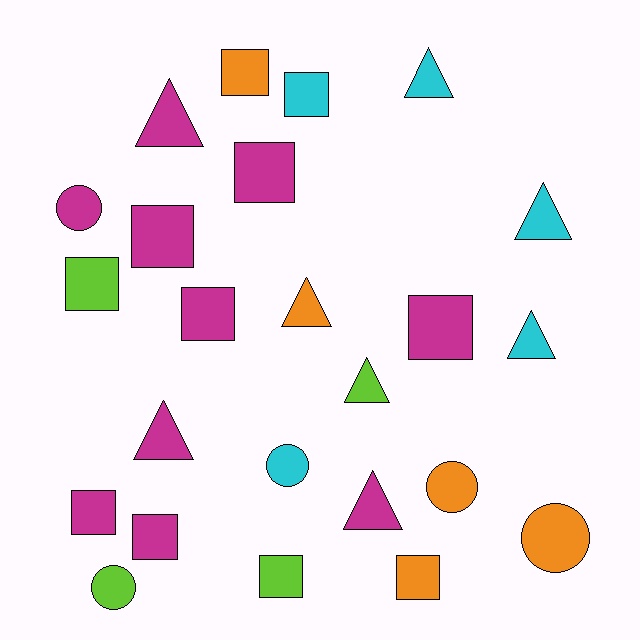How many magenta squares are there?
There are 6 magenta squares.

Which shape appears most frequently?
Square, with 11 objects.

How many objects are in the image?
There are 24 objects.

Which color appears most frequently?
Magenta, with 10 objects.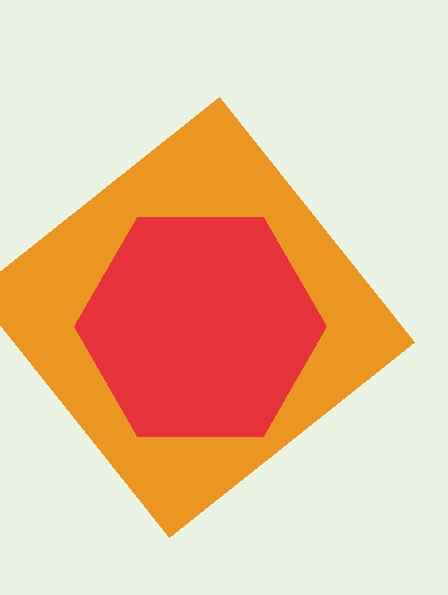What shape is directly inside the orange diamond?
The red hexagon.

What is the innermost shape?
The red hexagon.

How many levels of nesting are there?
2.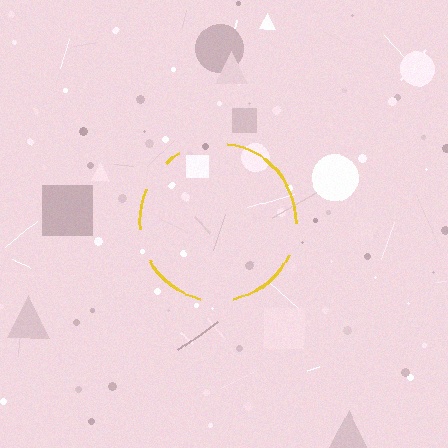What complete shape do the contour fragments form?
The contour fragments form a circle.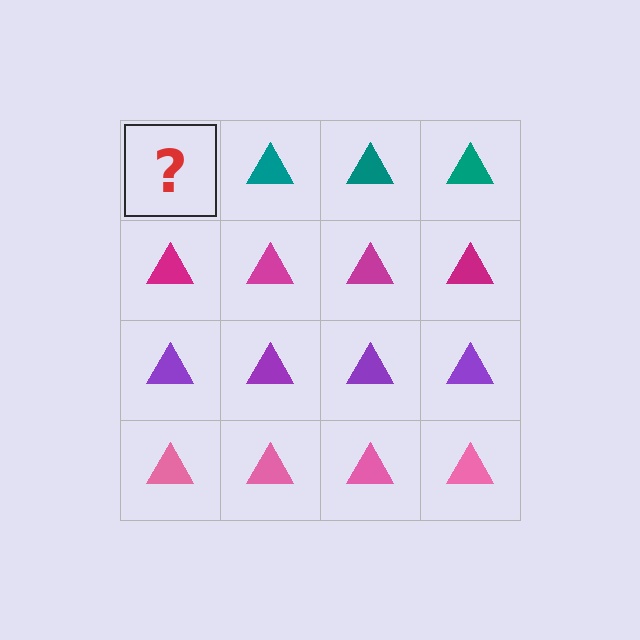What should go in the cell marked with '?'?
The missing cell should contain a teal triangle.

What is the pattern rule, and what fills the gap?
The rule is that each row has a consistent color. The gap should be filled with a teal triangle.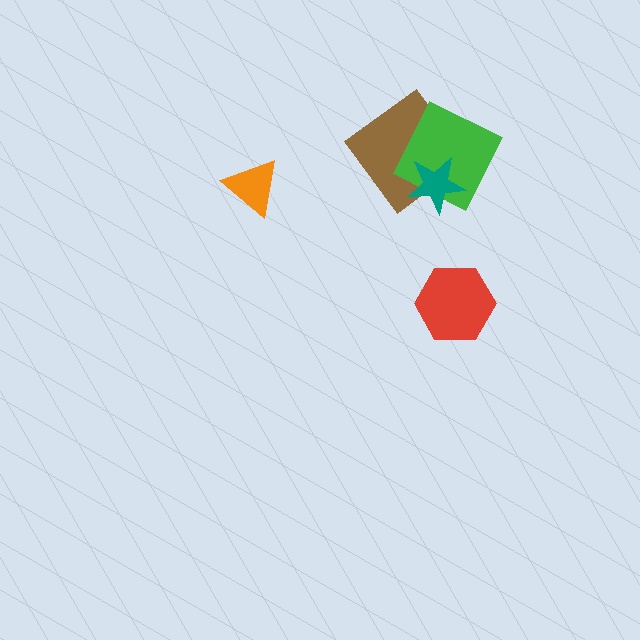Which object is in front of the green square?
The teal star is in front of the green square.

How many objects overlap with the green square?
2 objects overlap with the green square.